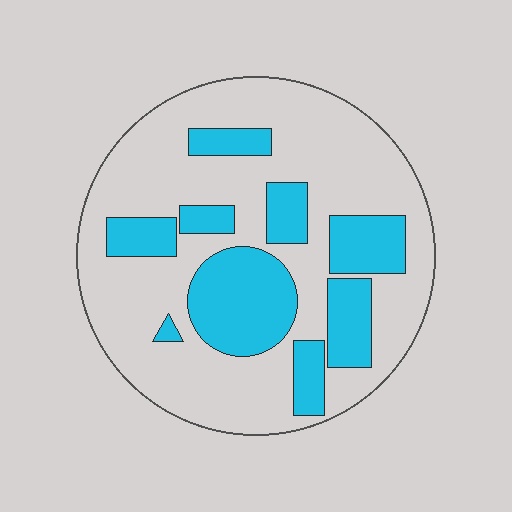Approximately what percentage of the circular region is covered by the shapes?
Approximately 30%.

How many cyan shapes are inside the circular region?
9.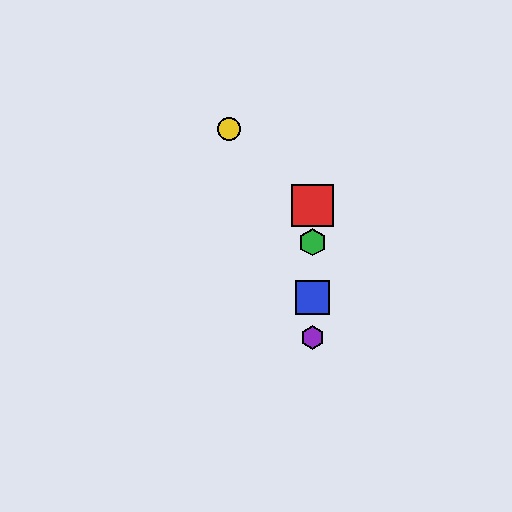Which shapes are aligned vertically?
The red square, the blue square, the green hexagon, the purple hexagon are aligned vertically.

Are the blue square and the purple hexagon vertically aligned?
Yes, both are at x≈313.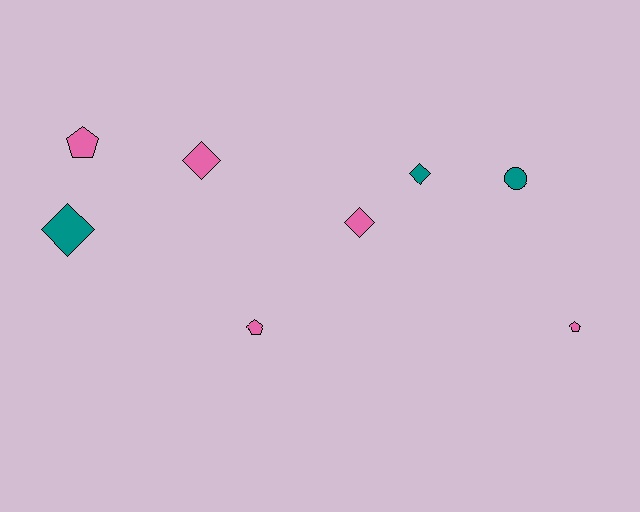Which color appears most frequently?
Pink, with 5 objects.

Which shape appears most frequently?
Diamond, with 4 objects.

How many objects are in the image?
There are 8 objects.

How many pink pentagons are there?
There are 3 pink pentagons.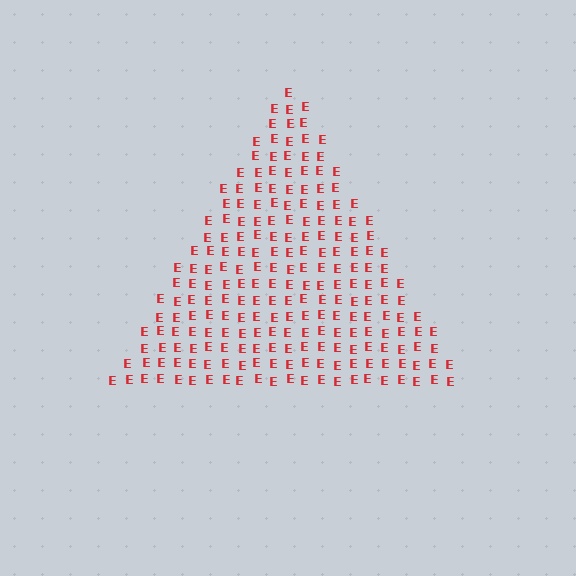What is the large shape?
The large shape is a triangle.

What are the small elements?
The small elements are letter E's.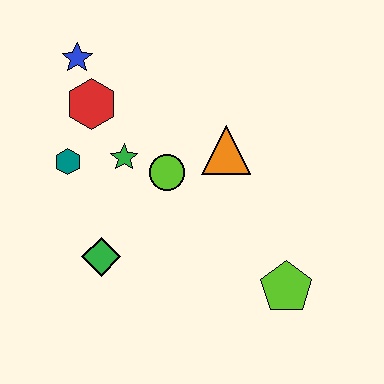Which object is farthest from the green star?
The lime pentagon is farthest from the green star.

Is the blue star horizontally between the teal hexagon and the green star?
Yes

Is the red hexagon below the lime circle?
No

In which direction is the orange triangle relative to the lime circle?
The orange triangle is to the right of the lime circle.